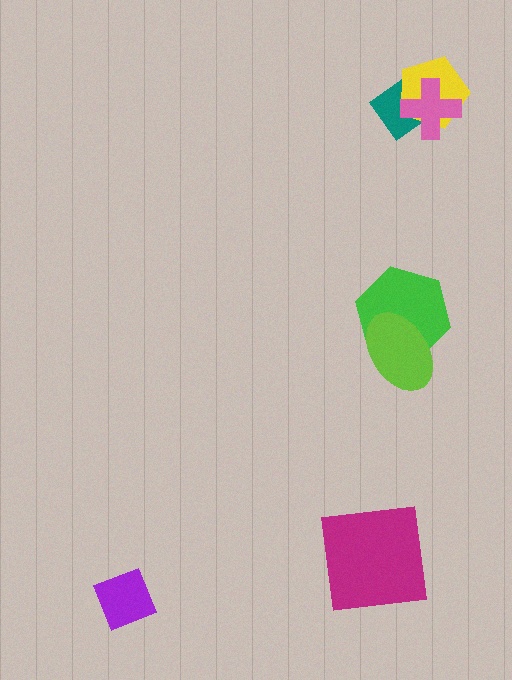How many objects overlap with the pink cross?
2 objects overlap with the pink cross.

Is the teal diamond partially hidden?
Yes, it is partially covered by another shape.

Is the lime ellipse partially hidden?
No, no other shape covers it.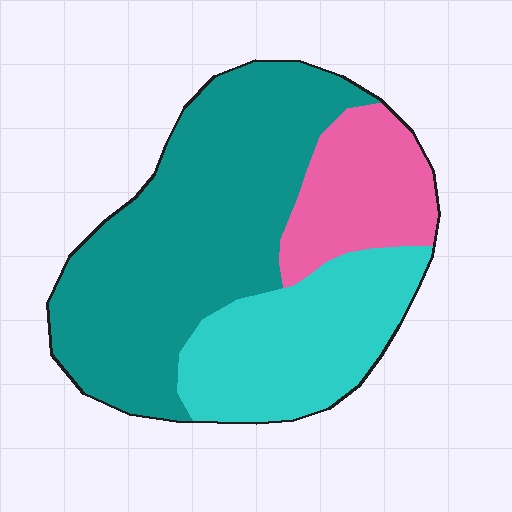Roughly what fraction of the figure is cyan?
Cyan covers 28% of the figure.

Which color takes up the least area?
Pink, at roughly 20%.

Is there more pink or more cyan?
Cyan.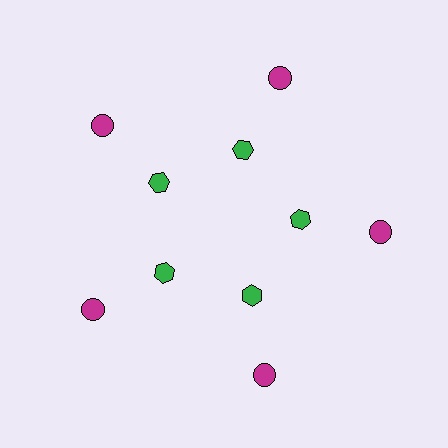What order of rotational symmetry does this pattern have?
This pattern has 5-fold rotational symmetry.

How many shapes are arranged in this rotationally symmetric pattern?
There are 10 shapes, arranged in 5 groups of 2.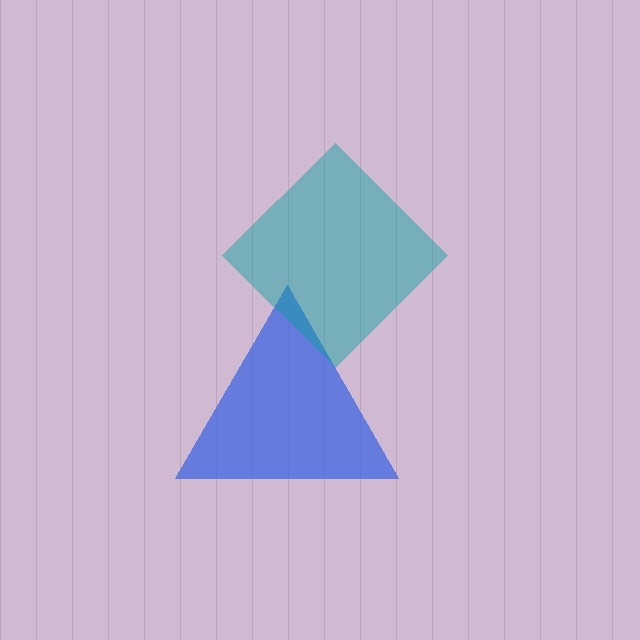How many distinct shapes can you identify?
There are 2 distinct shapes: a blue triangle, a teal diamond.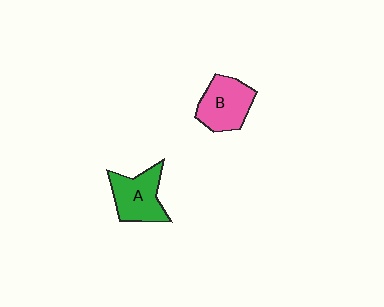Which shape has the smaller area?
Shape A (green).